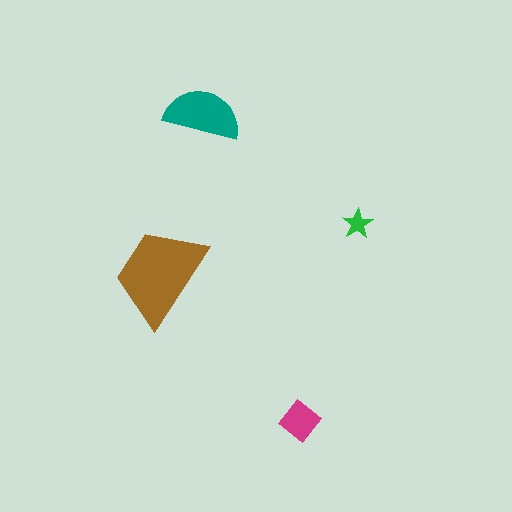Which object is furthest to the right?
The green star is rightmost.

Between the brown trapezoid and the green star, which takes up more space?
The brown trapezoid.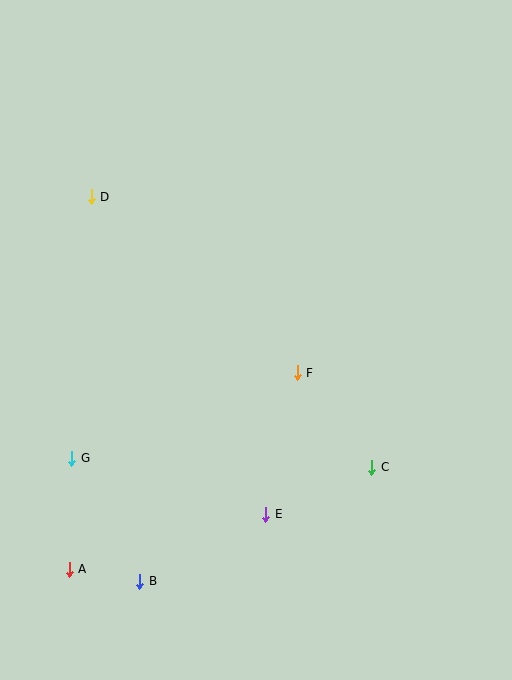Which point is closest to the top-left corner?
Point D is closest to the top-left corner.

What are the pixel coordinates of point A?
Point A is at (69, 569).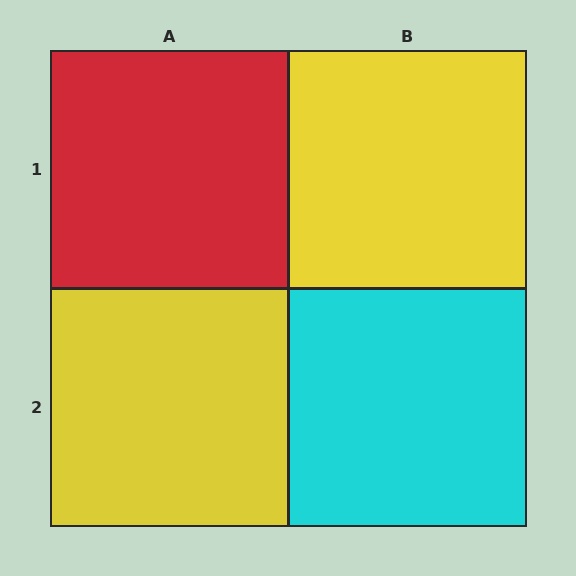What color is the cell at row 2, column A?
Yellow.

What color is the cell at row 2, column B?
Cyan.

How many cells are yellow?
2 cells are yellow.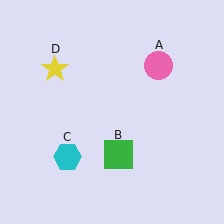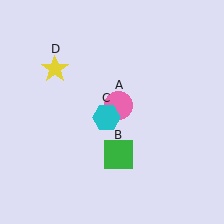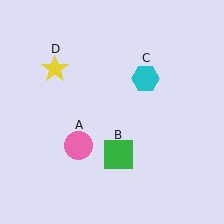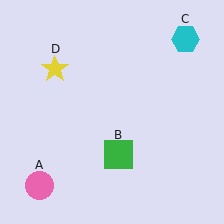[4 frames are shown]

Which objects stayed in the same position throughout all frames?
Green square (object B) and yellow star (object D) remained stationary.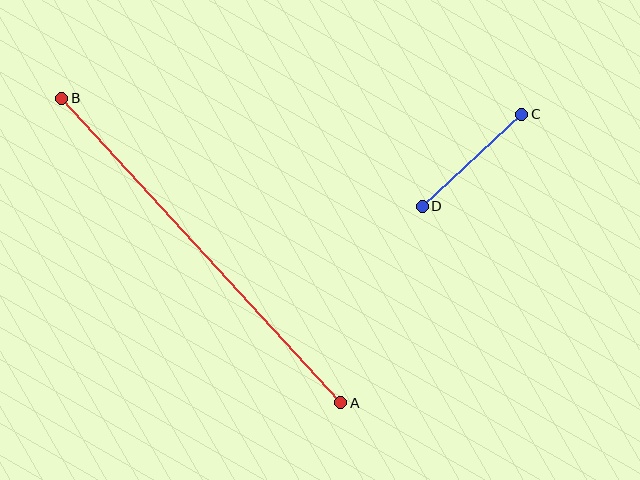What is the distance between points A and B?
The distance is approximately 413 pixels.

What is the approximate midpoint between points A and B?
The midpoint is at approximately (201, 250) pixels.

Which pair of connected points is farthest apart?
Points A and B are farthest apart.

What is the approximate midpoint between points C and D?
The midpoint is at approximately (472, 160) pixels.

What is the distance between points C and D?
The distance is approximately 136 pixels.